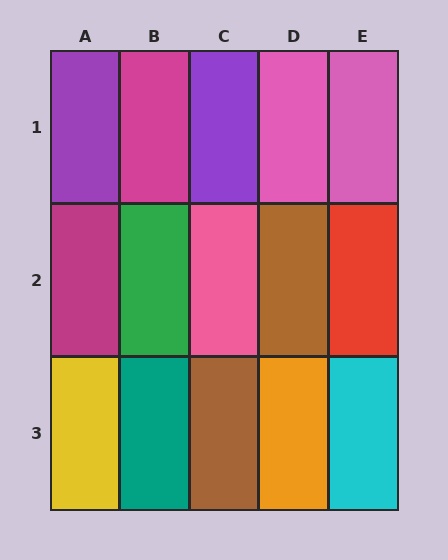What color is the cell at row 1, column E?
Pink.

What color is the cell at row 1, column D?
Pink.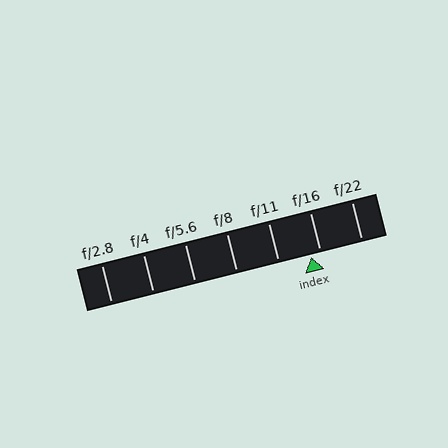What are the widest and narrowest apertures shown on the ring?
The widest aperture shown is f/2.8 and the narrowest is f/22.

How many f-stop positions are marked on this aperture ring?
There are 7 f-stop positions marked.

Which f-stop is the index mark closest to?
The index mark is closest to f/16.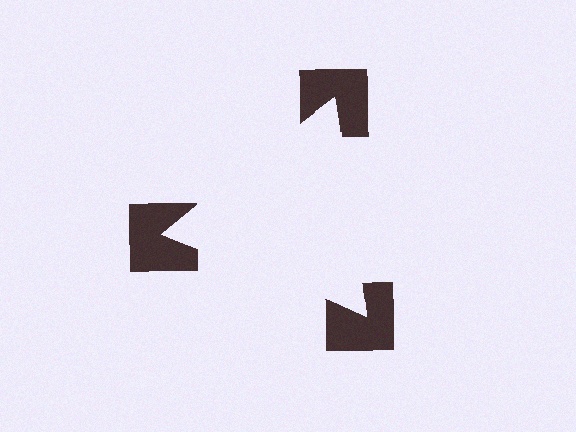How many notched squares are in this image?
There are 3 — one at each vertex of the illusory triangle.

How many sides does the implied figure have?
3 sides.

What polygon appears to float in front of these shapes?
An illusory triangle — its edges are inferred from the aligned wedge cuts in the notched squares, not physically drawn.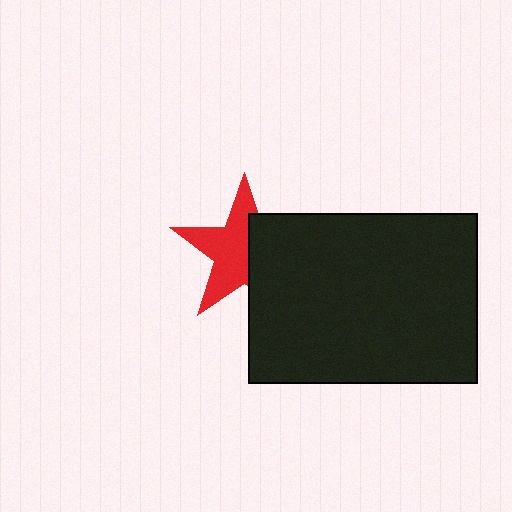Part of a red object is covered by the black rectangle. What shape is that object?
It is a star.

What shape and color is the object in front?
The object in front is a black rectangle.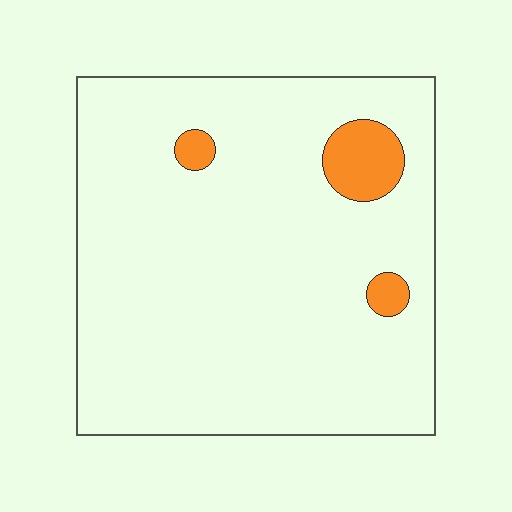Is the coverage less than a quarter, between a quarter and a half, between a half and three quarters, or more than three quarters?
Less than a quarter.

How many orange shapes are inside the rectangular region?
3.